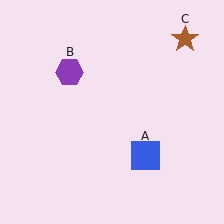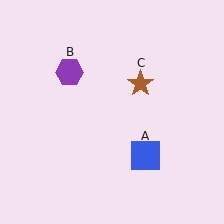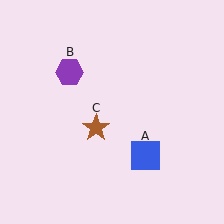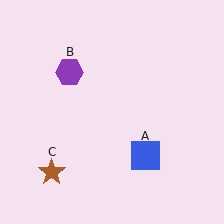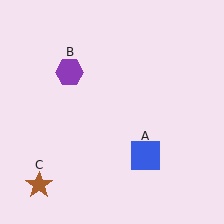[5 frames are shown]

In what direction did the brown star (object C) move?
The brown star (object C) moved down and to the left.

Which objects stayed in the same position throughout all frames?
Blue square (object A) and purple hexagon (object B) remained stationary.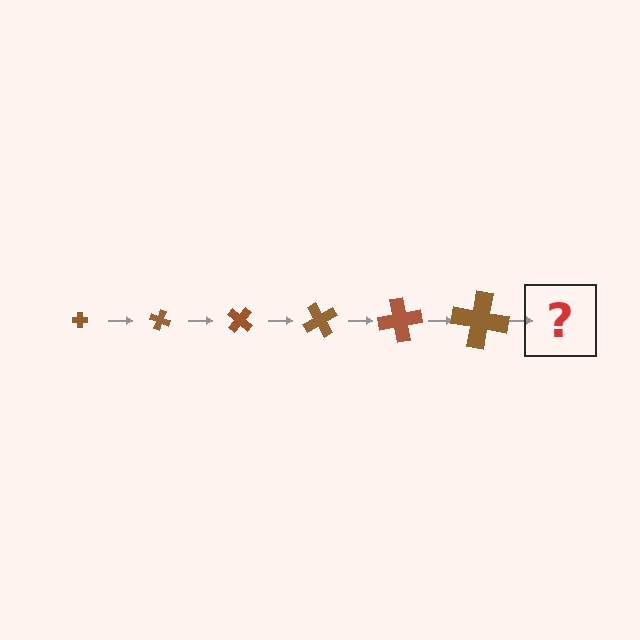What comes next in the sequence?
The next element should be a cross, larger than the previous one and rotated 120 degrees from the start.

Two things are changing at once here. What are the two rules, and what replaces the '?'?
The two rules are that the cross grows larger each step and it rotates 20 degrees each step. The '?' should be a cross, larger than the previous one and rotated 120 degrees from the start.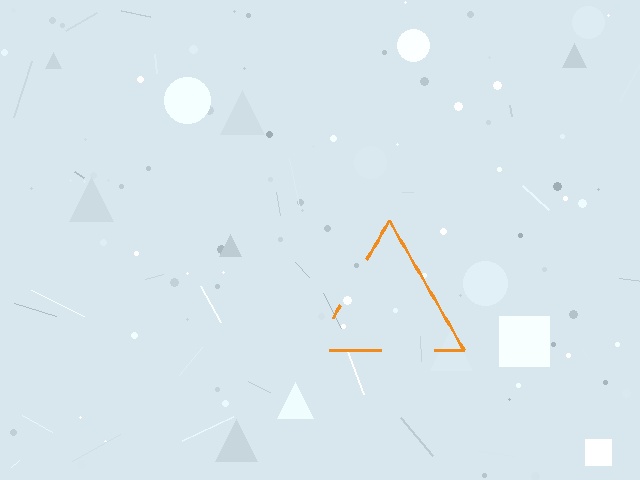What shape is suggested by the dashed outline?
The dashed outline suggests a triangle.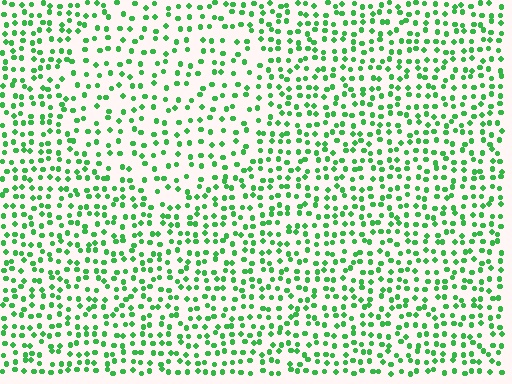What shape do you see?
I see a circle.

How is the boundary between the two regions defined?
The boundary is defined by a change in element density (approximately 1.6x ratio). All elements are the same color, size, and shape.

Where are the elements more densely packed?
The elements are more densely packed outside the circle boundary.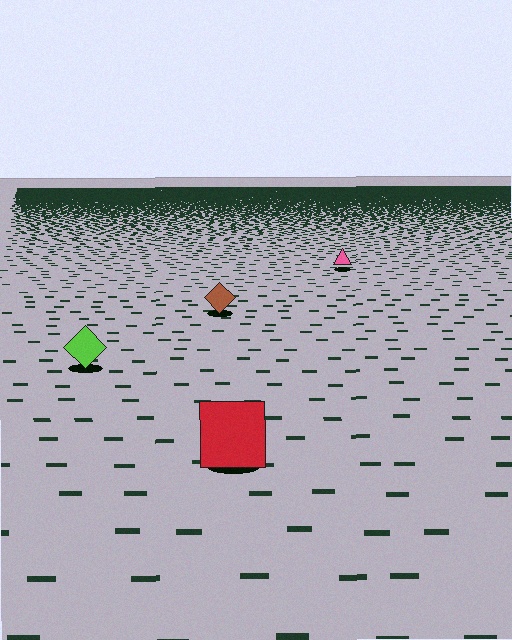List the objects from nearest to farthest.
From nearest to farthest: the red square, the lime diamond, the brown diamond, the pink triangle.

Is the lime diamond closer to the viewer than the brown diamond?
Yes. The lime diamond is closer — you can tell from the texture gradient: the ground texture is coarser near it.